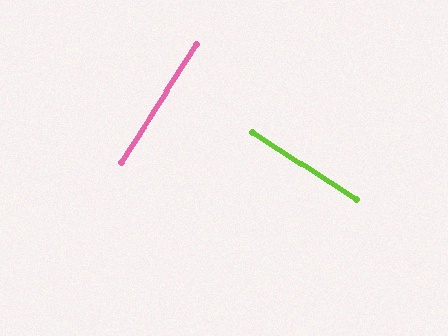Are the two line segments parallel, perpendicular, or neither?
Perpendicular — they meet at approximately 90°.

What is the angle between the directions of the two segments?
Approximately 90 degrees.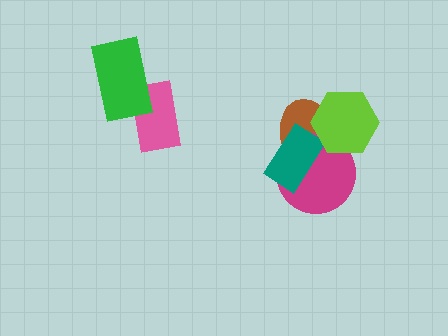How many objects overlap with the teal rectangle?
2 objects overlap with the teal rectangle.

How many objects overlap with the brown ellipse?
3 objects overlap with the brown ellipse.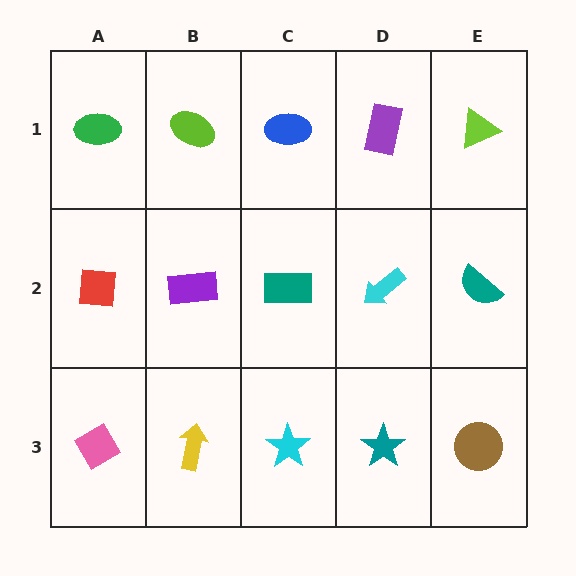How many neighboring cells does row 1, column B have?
3.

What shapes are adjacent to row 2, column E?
A lime triangle (row 1, column E), a brown circle (row 3, column E), a cyan arrow (row 2, column D).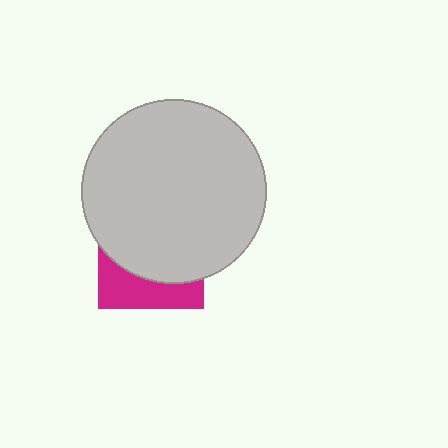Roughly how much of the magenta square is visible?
A small part of it is visible (roughly 32%).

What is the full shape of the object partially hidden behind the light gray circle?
The partially hidden object is a magenta square.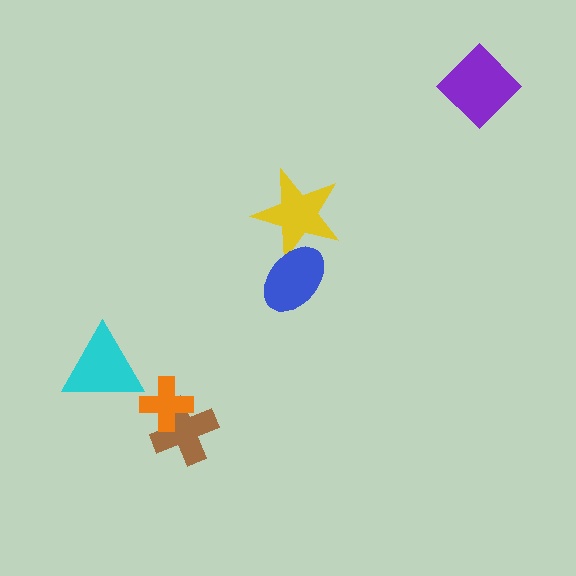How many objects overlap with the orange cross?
1 object overlaps with the orange cross.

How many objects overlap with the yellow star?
1 object overlaps with the yellow star.